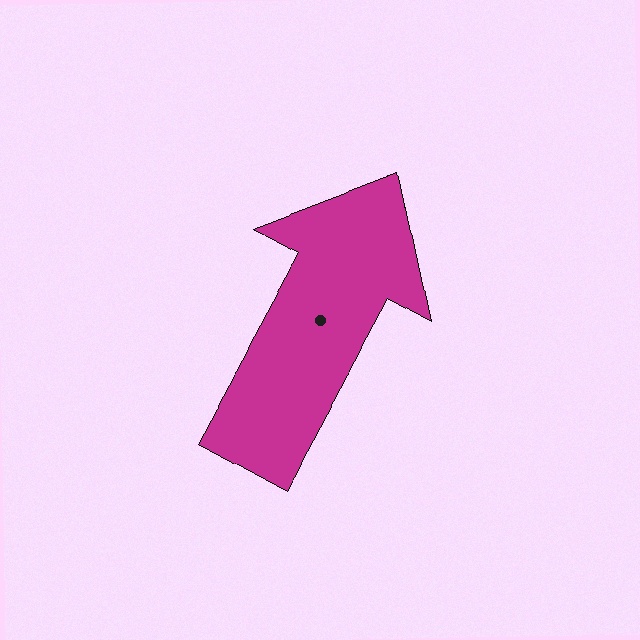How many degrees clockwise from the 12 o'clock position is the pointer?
Approximately 28 degrees.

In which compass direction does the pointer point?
Northeast.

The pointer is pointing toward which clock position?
Roughly 1 o'clock.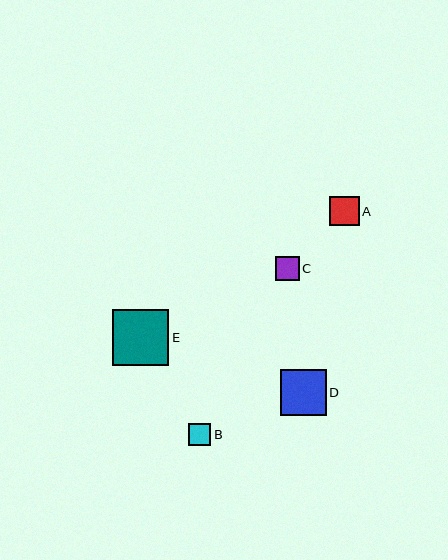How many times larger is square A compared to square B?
Square A is approximately 1.3 times the size of square B.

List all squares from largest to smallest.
From largest to smallest: E, D, A, C, B.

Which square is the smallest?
Square B is the smallest with a size of approximately 22 pixels.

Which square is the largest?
Square E is the largest with a size of approximately 56 pixels.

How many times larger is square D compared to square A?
Square D is approximately 1.6 times the size of square A.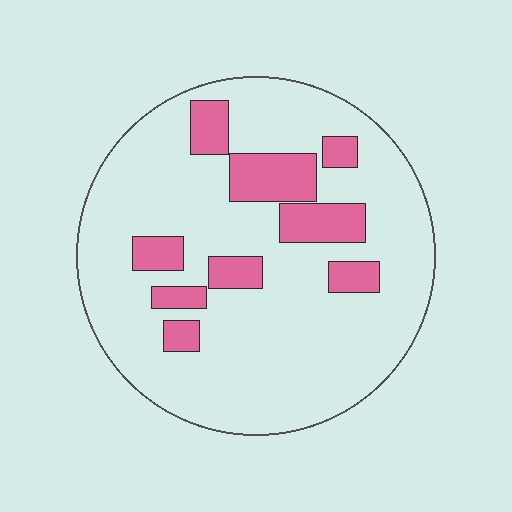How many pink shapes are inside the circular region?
9.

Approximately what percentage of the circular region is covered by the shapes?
Approximately 20%.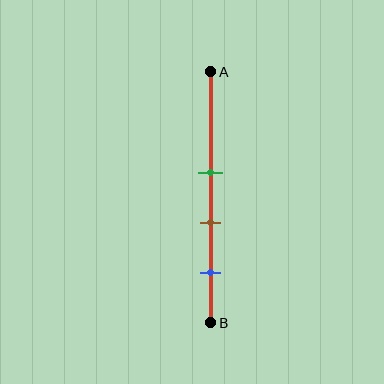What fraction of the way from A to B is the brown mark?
The brown mark is approximately 60% (0.6) of the way from A to B.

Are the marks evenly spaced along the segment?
Yes, the marks are approximately evenly spaced.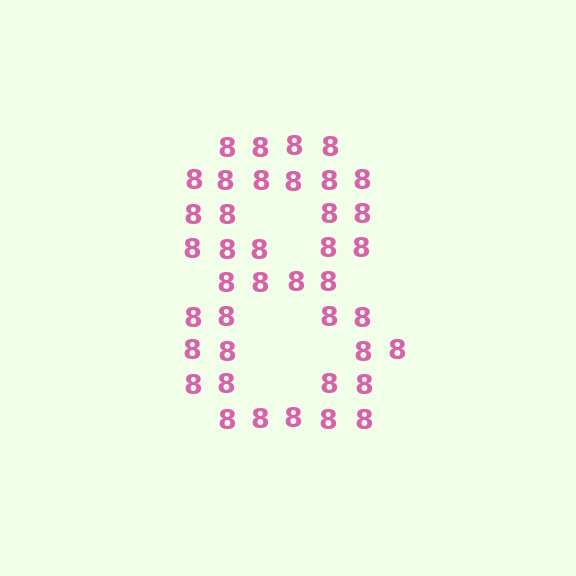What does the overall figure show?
The overall figure shows the digit 8.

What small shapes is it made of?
It is made of small digit 8's.